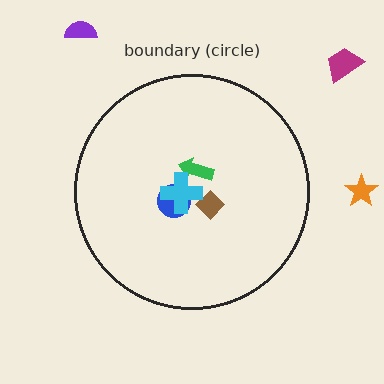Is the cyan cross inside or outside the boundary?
Inside.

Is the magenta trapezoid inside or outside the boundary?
Outside.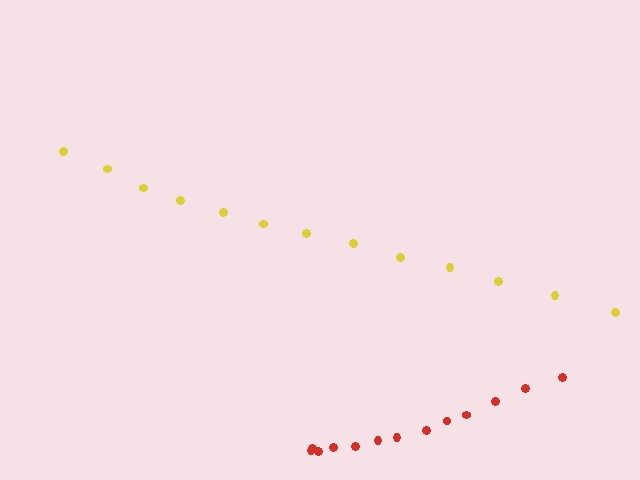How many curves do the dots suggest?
There are 2 distinct paths.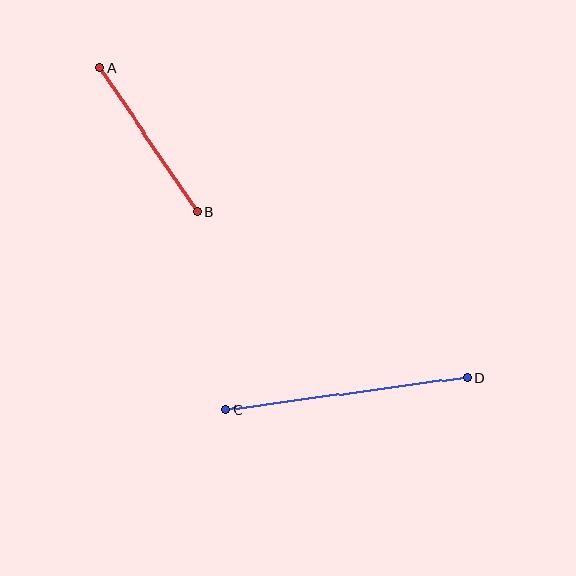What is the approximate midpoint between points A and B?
The midpoint is at approximately (148, 140) pixels.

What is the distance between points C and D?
The distance is approximately 244 pixels.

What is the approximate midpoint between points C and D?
The midpoint is at approximately (346, 394) pixels.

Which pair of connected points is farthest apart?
Points C and D are farthest apart.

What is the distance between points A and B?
The distance is approximately 173 pixels.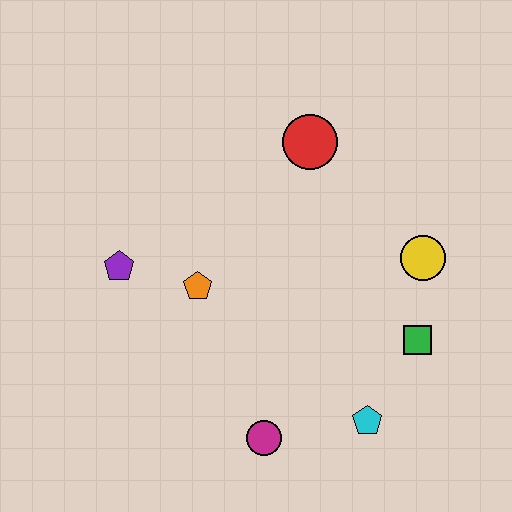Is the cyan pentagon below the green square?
Yes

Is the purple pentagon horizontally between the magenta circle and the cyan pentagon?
No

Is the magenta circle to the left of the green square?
Yes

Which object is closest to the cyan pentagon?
The green square is closest to the cyan pentagon.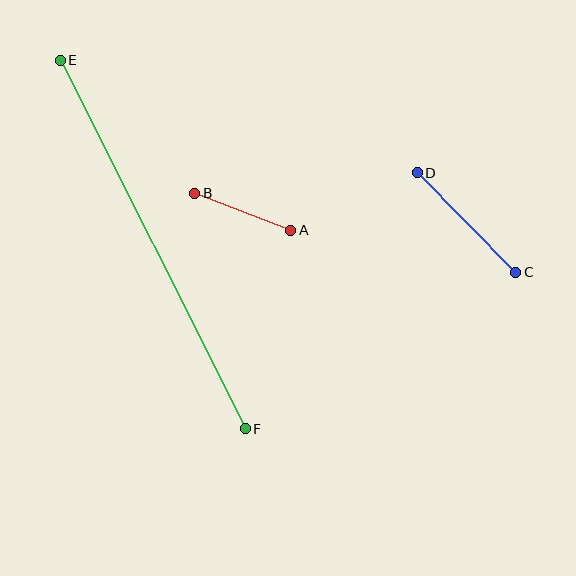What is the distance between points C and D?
The distance is approximately 140 pixels.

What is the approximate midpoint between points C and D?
The midpoint is at approximately (467, 222) pixels.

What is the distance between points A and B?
The distance is approximately 102 pixels.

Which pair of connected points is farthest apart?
Points E and F are farthest apart.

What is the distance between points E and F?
The distance is approximately 413 pixels.